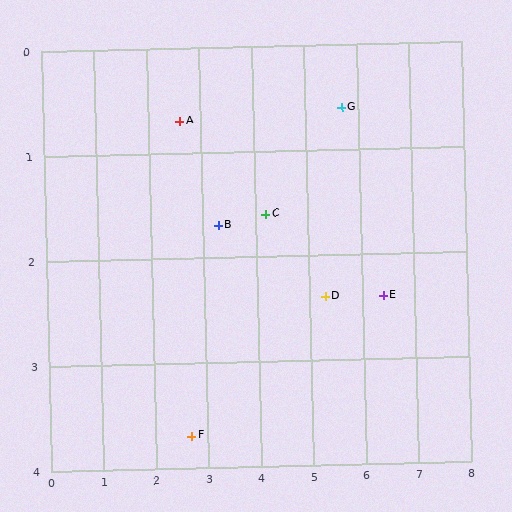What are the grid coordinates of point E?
Point E is at approximately (6.4, 2.4).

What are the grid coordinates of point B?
Point B is at approximately (3.3, 1.7).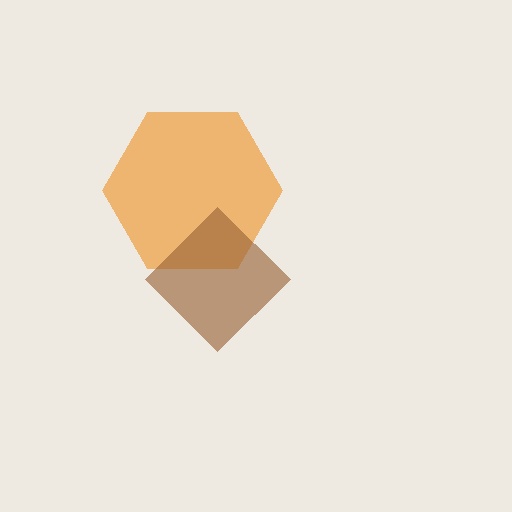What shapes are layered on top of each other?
The layered shapes are: an orange hexagon, a brown diamond.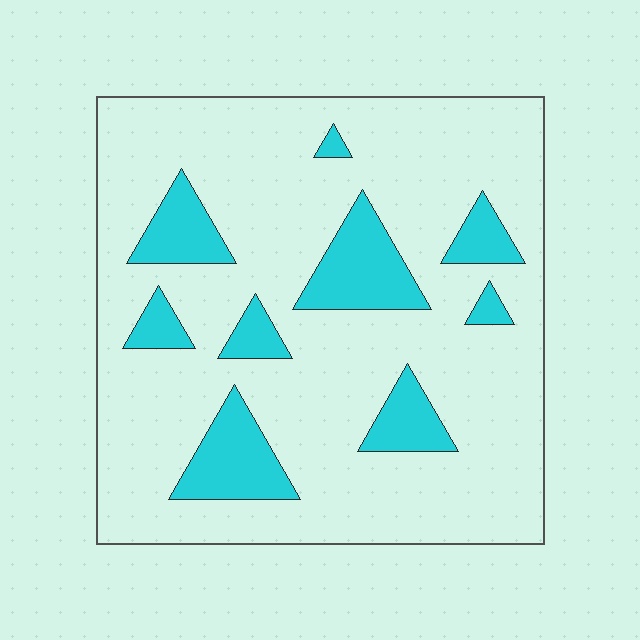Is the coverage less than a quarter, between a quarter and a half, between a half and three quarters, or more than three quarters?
Less than a quarter.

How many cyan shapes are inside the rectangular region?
9.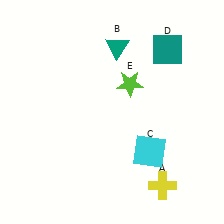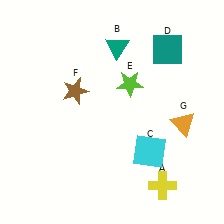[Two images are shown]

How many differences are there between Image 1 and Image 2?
There are 2 differences between the two images.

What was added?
A brown star (F), an orange triangle (G) were added in Image 2.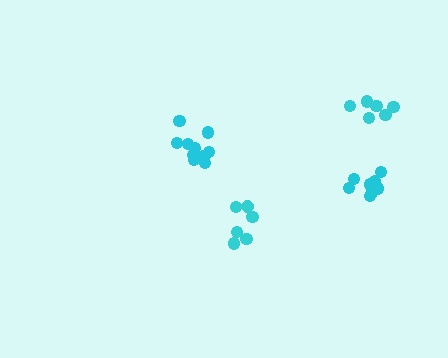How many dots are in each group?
Group 1: 6 dots, Group 2: 6 dots, Group 3: 10 dots, Group 4: 9 dots (31 total).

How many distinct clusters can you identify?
There are 4 distinct clusters.